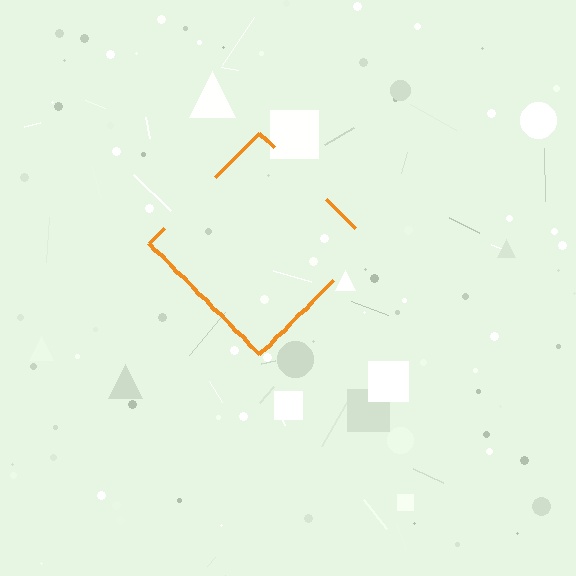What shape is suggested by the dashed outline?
The dashed outline suggests a diamond.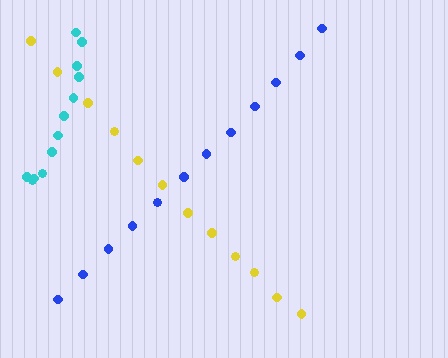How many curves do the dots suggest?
There are 3 distinct paths.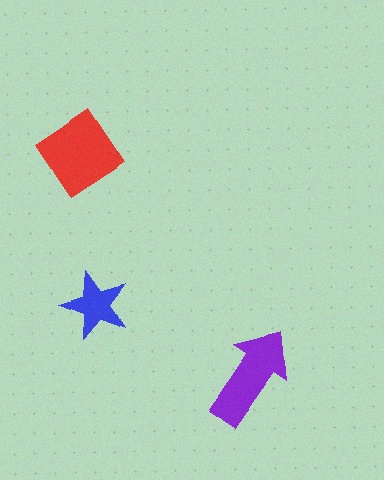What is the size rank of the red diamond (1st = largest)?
1st.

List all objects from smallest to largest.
The blue star, the purple arrow, the red diamond.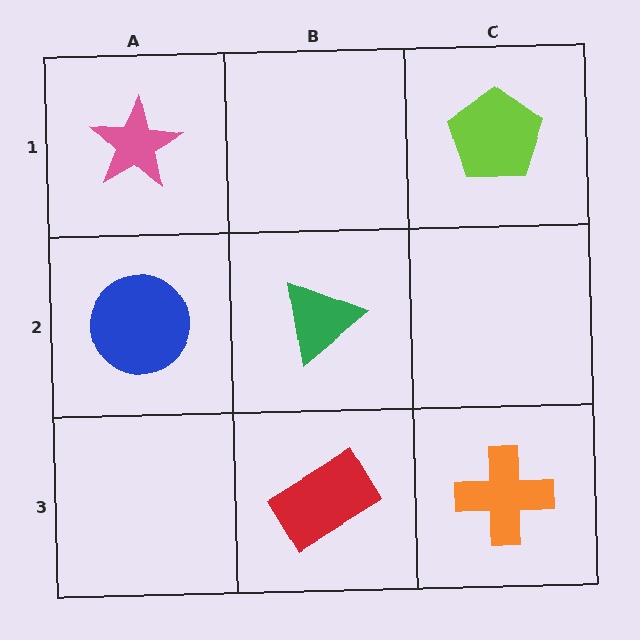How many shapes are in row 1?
2 shapes.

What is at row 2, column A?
A blue circle.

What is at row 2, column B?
A green triangle.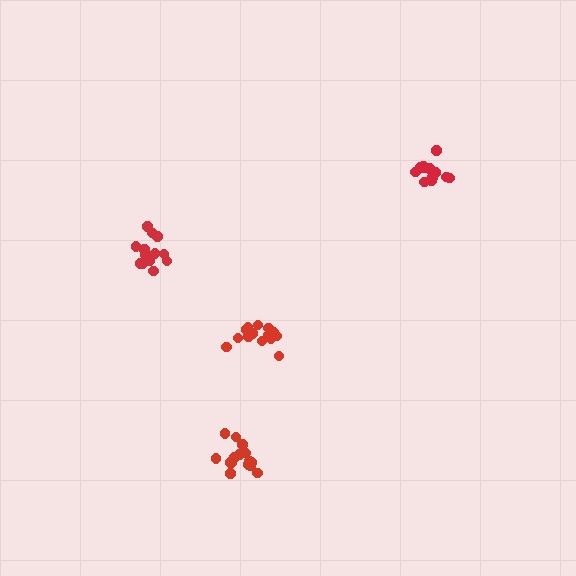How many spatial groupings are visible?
There are 4 spatial groupings.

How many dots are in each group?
Group 1: 13 dots, Group 2: 15 dots, Group 3: 13 dots, Group 4: 17 dots (58 total).